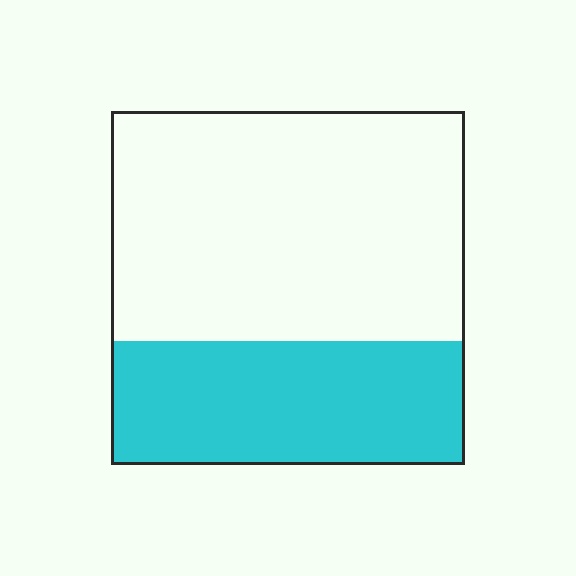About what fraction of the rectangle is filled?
About one third (1/3).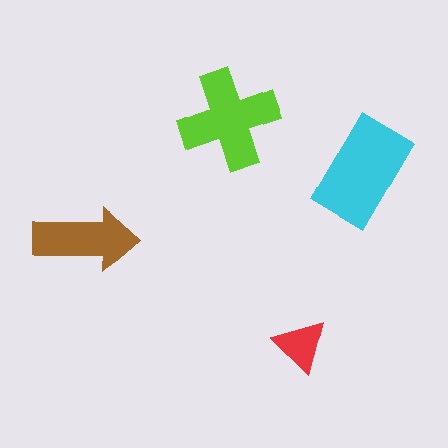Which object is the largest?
The cyan rectangle.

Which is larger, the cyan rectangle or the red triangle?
The cyan rectangle.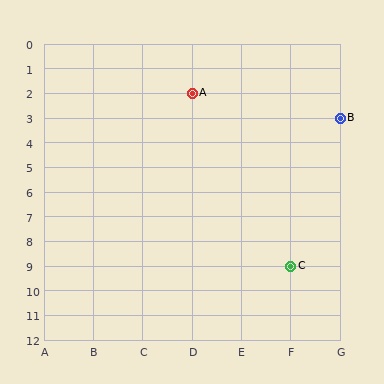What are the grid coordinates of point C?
Point C is at grid coordinates (F, 9).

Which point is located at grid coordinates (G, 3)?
Point B is at (G, 3).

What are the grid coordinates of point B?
Point B is at grid coordinates (G, 3).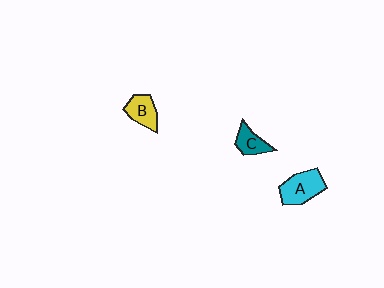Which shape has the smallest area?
Shape C (teal).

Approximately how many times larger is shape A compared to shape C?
Approximately 1.6 times.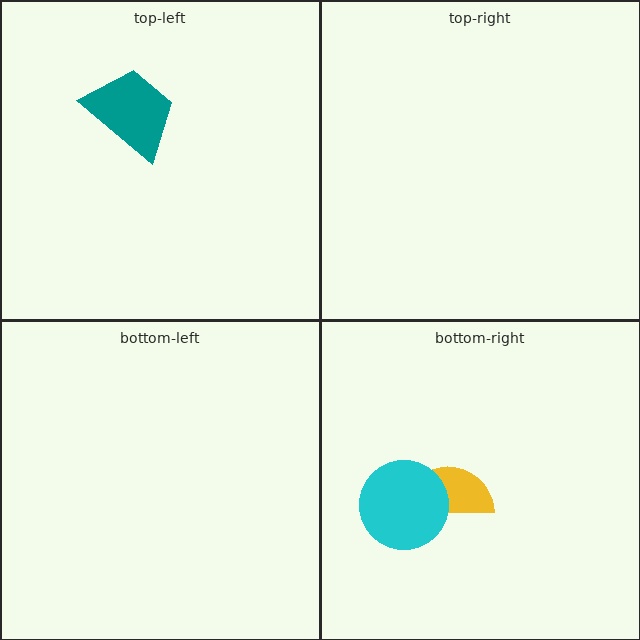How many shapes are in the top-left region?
1.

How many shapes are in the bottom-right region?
2.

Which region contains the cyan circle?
The bottom-right region.